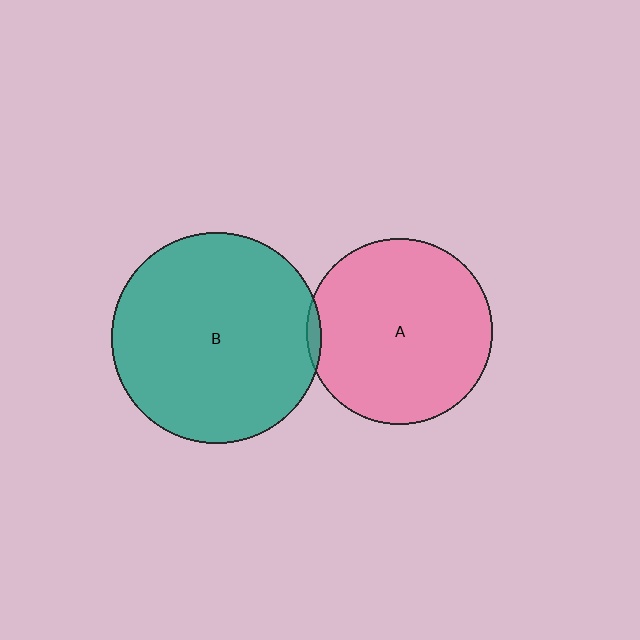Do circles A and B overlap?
Yes.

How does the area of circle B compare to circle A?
Approximately 1.3 times.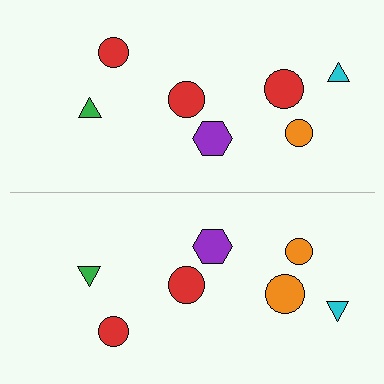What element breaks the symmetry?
The orange circle on the bottom side breaks the symmetry — its mirror counterpart is red.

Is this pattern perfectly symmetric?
No, the pattern is not perfectly symmetric. The orange circle on the bottom side breaks the symmetry — its mirror counterpart is red.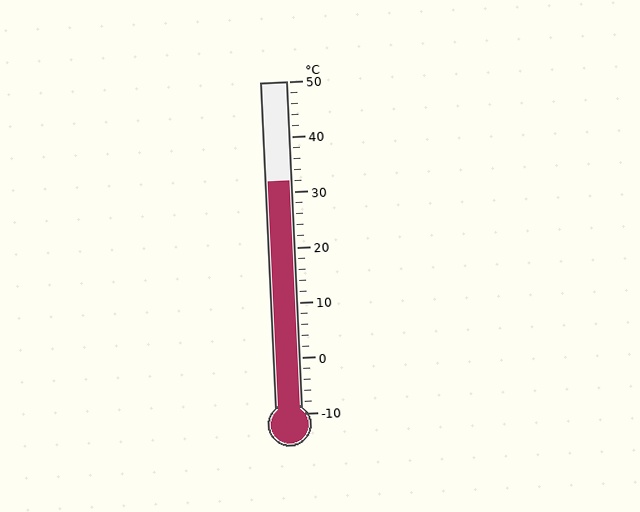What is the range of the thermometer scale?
The thermometer scale ranges from -10°C to 50°C.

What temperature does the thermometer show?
The thermometer shows approximately 32°C.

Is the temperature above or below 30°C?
The temperature is above 30°C.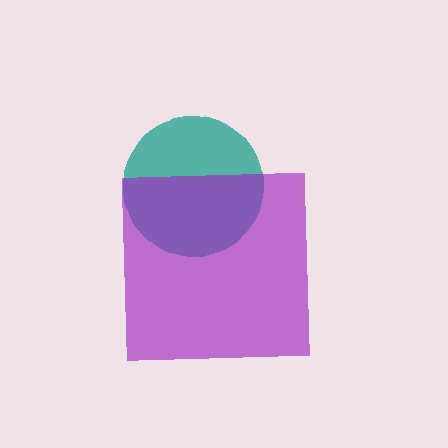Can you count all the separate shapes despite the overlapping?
Yes, there are 2 separate shapes.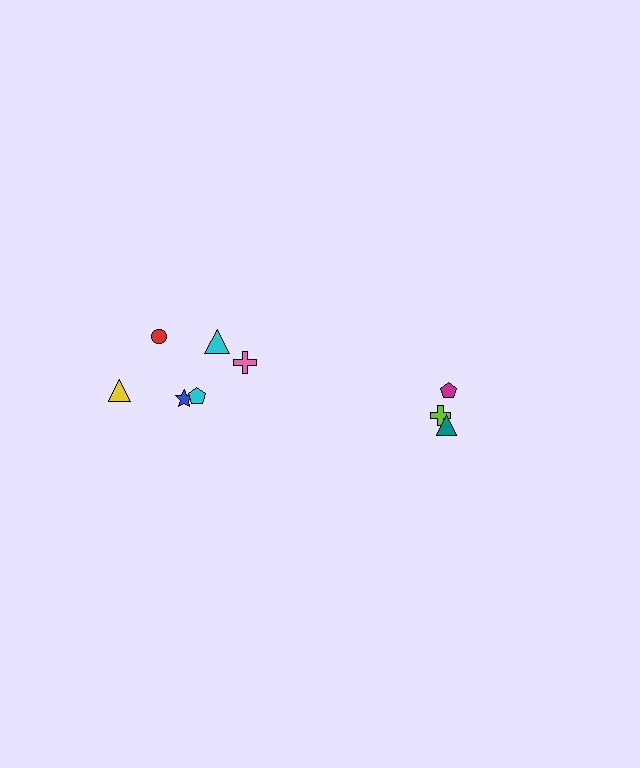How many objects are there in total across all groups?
There are 9 objects.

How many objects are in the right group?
There are 3 objects.